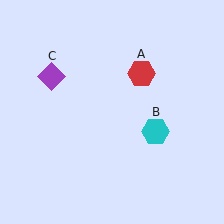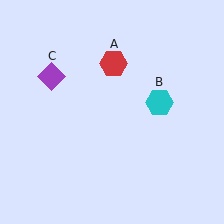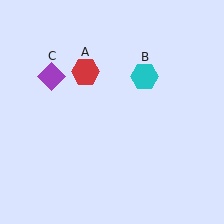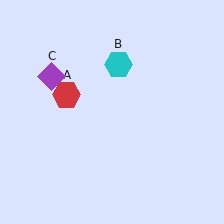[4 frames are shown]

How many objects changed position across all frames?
2 objects changed position: red hexagon (object A), cyan hexagon (object B).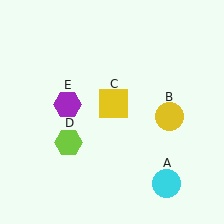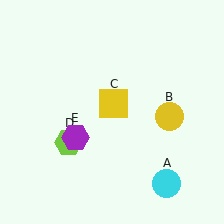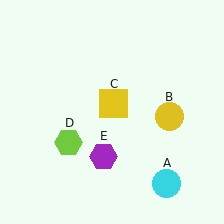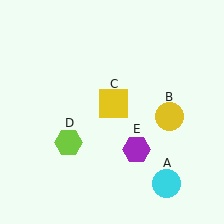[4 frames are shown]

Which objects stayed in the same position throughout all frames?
Cyan circle (object A) and yellow circle (object B) and yellow square (object C) and lime hexagon (object D) remained stationary.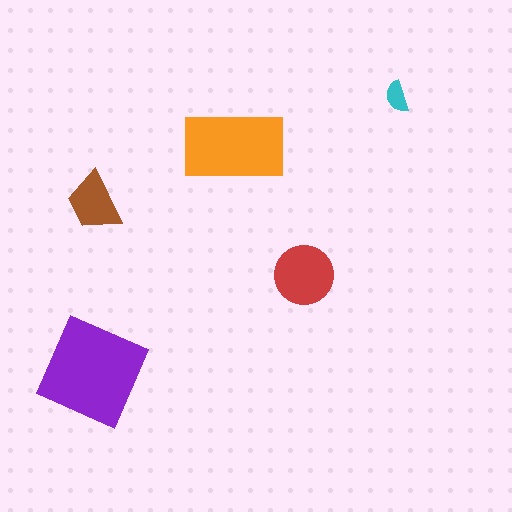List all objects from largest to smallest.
The purple diamond, the orange rectangle, the red circle, the brown trapezoid, the cyan semicircle.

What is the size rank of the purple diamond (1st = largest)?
1st.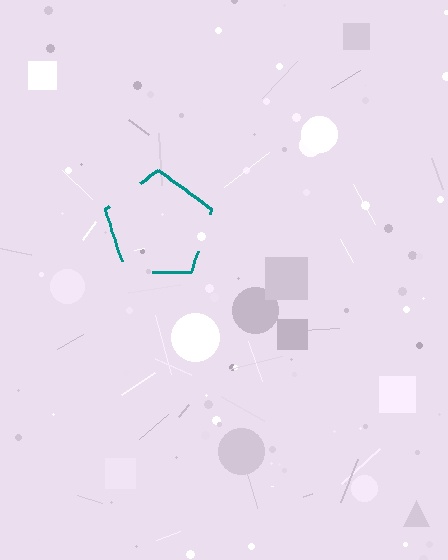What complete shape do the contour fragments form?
The contour fragments form a pentagon.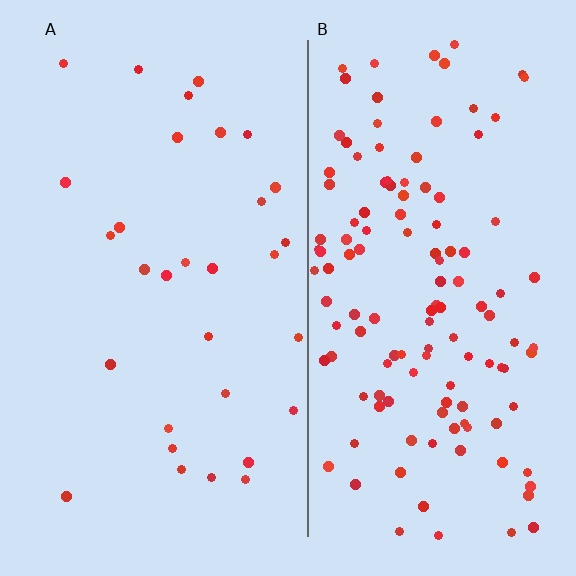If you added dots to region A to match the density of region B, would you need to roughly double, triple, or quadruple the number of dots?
Approximately quadruple.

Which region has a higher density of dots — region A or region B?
B (the right).